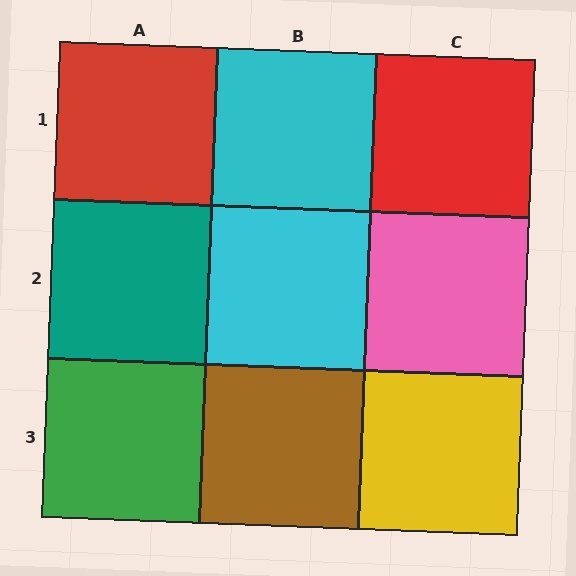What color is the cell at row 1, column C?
Red.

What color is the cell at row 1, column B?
Cyan.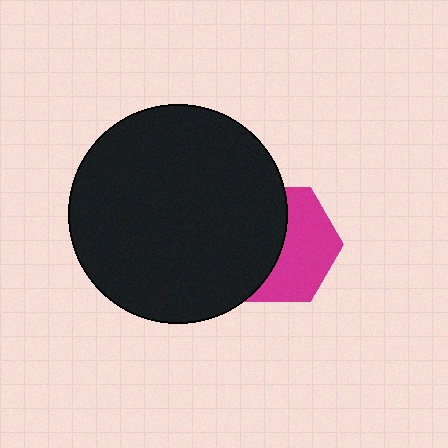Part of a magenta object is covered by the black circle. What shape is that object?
It is a hexagon.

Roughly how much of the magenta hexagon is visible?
About half of it is visible (roughly 50%).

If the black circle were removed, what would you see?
You would see the complete magenta hexagon.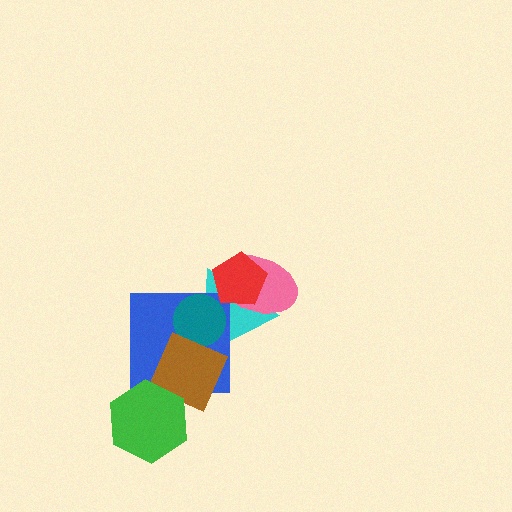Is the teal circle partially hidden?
Yes, it is partially covered by another shape.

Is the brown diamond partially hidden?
Yes, it is partially covered by another shape.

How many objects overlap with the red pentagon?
2 objects overlap with the red pentagon.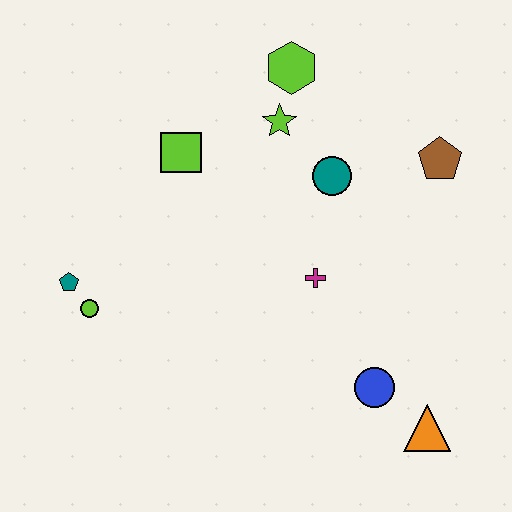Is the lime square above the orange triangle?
Yes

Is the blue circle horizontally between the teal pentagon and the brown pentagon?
Yes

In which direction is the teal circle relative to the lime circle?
The teal circle is to the right of the lime circle.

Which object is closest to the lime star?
The lime hexagon is closest to the lime star.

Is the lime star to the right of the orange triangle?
No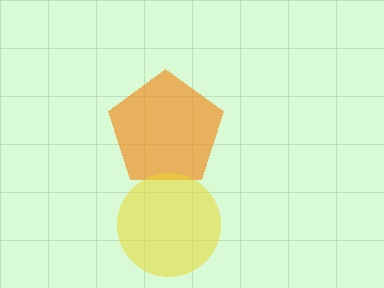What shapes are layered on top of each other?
The layered shapes are: an orange pentagon, a yellow circle.